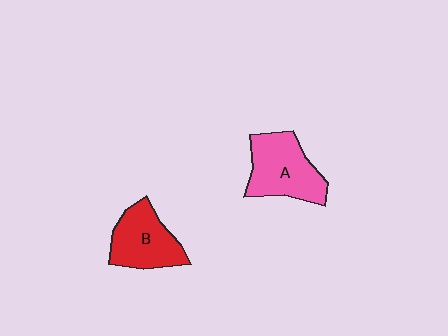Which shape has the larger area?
Shape A (pink).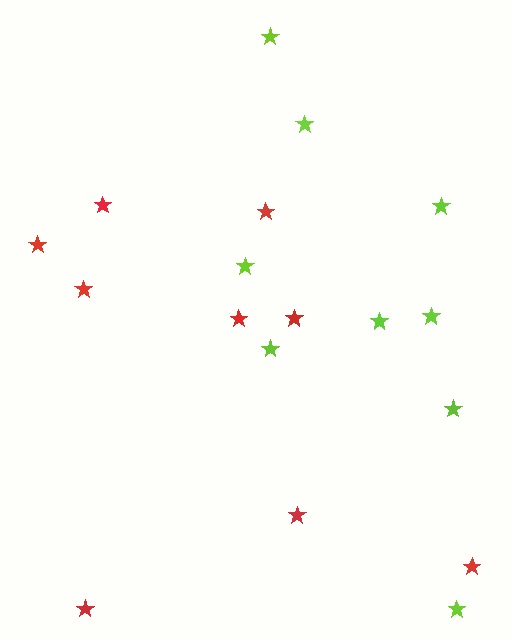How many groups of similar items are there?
There are 2 groups: one group of red stars (9) and one group of lime stars (9).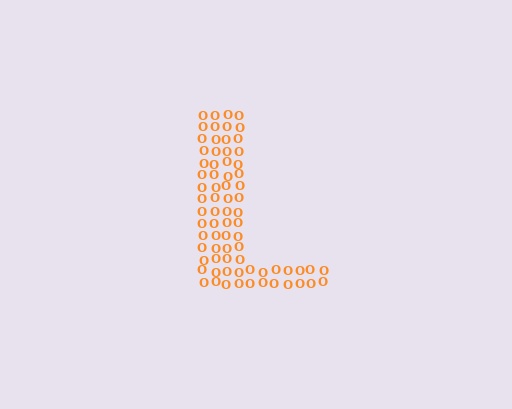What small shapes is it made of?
It is made of small letter O's.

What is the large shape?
The large shape is the letter L.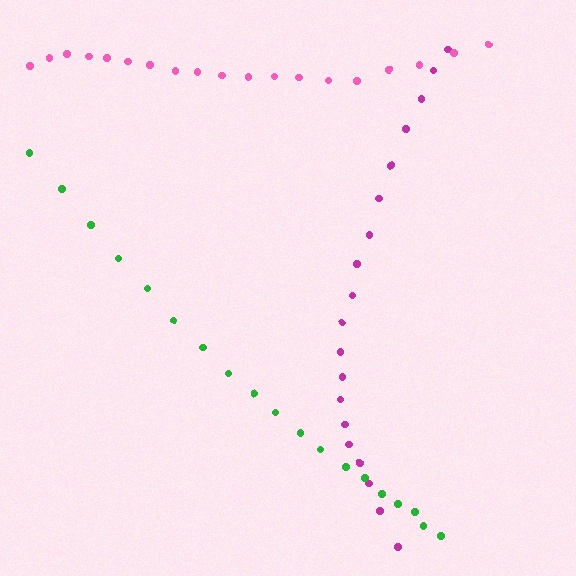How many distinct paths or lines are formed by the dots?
There are 3 distinct paths.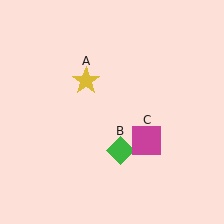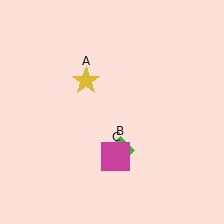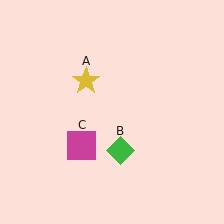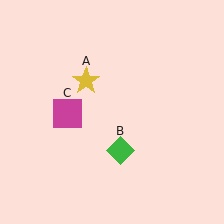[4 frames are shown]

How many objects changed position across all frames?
1 object changed position: magenta square (object C).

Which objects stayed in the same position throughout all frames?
Yellow star (object A) and green diamond (object B) remained stationary.